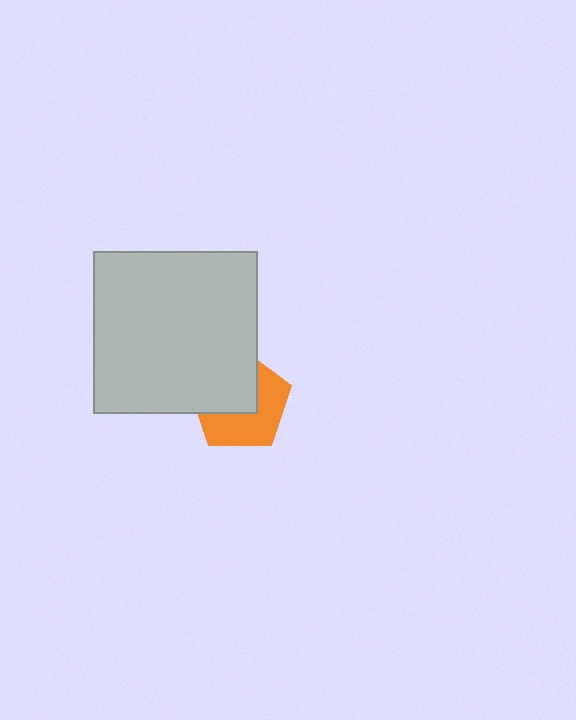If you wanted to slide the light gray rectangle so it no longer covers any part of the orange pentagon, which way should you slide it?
Slide it toward the upper-left — that is the most direct way to separate the two shapes.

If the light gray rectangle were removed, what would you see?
You would see the complete orange pentagon.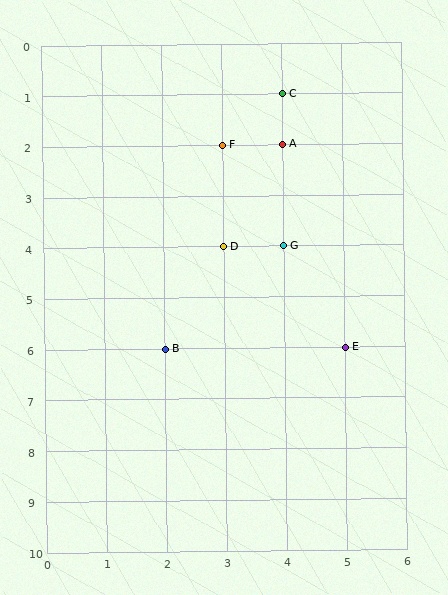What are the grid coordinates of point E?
Point E is at grid coordinates (5, 6).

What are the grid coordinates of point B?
Point B is at grid coordinates (2, 6).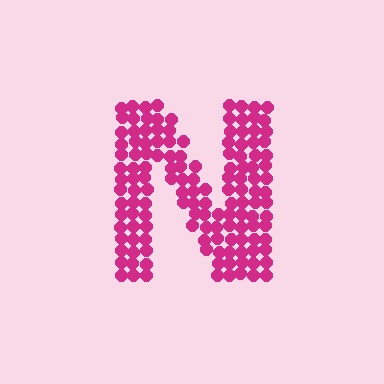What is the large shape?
The large shape is the letter N.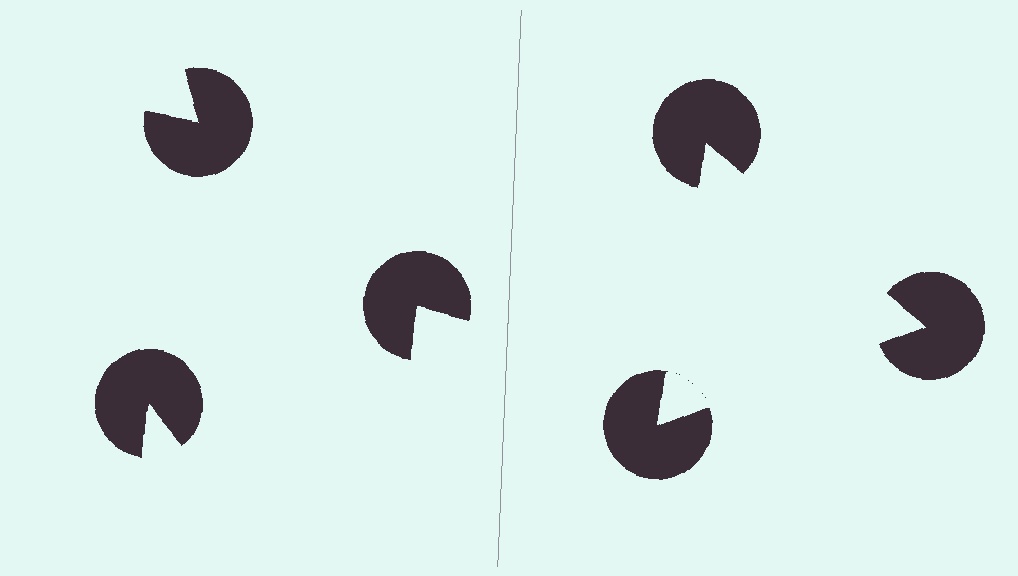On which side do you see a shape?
An illusory triangle appears on the right side. On the left side the wedge cuts are rotated, so no coherent shape forms.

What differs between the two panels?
The pac-man discs are positioned identically on both sides; only the wedge orientations differ. On the right they align to a triangle; on the left they are misaligned.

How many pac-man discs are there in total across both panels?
6 — 3 on each side.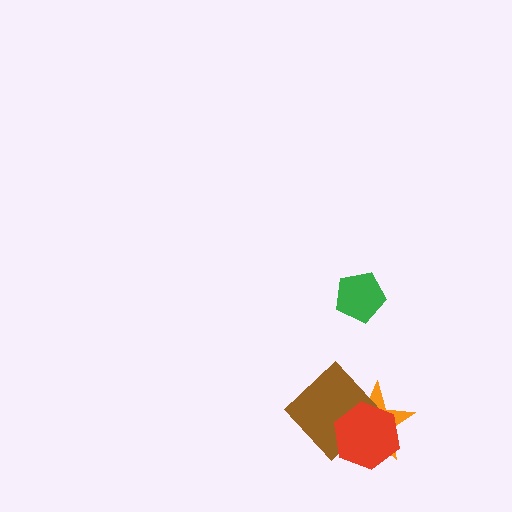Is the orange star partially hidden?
Yes, it is partially covered by another shape.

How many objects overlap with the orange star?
2 objects overlap with the orange star.